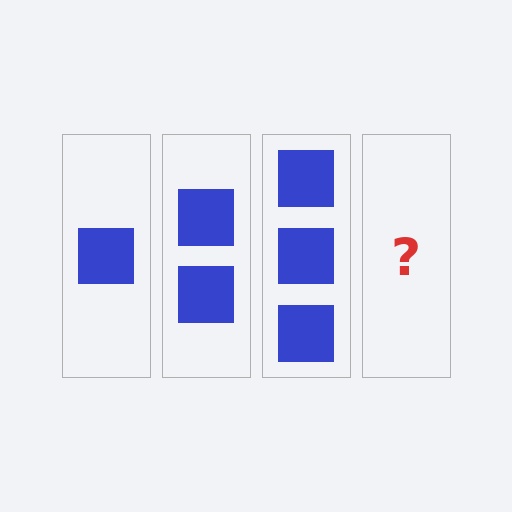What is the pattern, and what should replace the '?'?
The pattern is that each step adds one more square. The '?' should be 4 squares.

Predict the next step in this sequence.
The next step is 4 squares.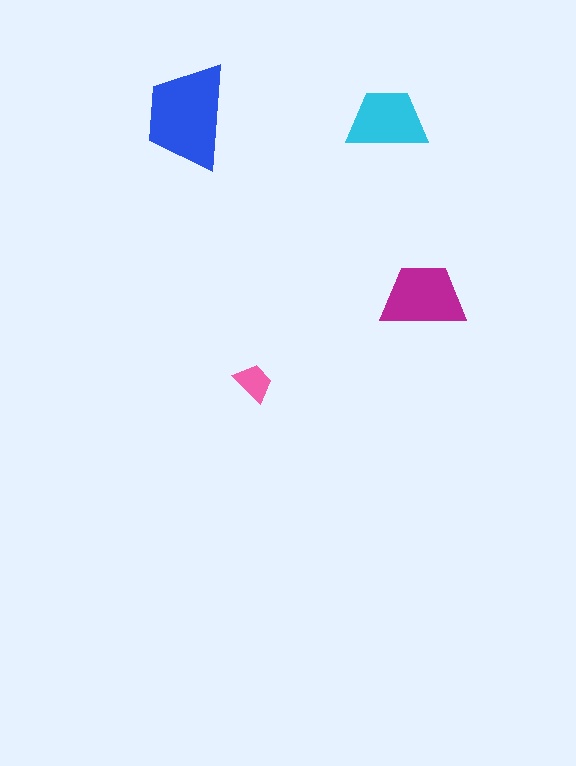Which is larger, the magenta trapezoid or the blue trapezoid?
The blue one.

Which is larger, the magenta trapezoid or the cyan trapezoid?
The magenta one.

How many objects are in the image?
There are 4 objects in the image.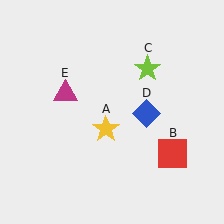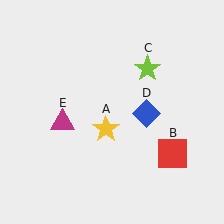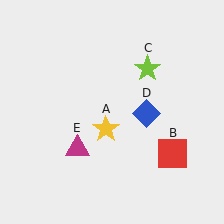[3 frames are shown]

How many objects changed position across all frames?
1 object changed position: magenta triangle (object E).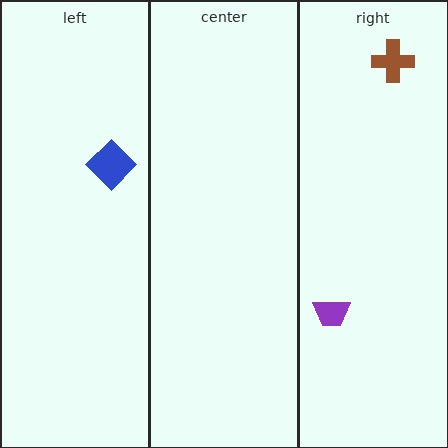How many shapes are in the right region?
2.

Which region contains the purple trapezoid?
The right region.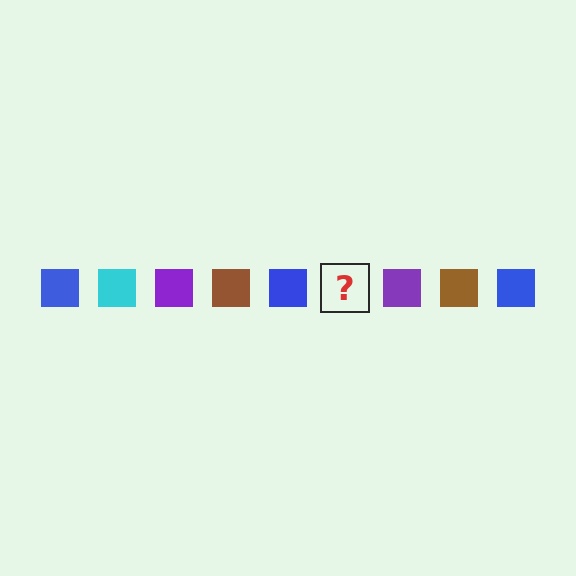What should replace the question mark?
The question mark should be replaced with a cyan square.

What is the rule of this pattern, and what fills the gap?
The rule is that the pattern cycles through blue, cyan, purple, brown squares. The gap should be filled with a cyan square.